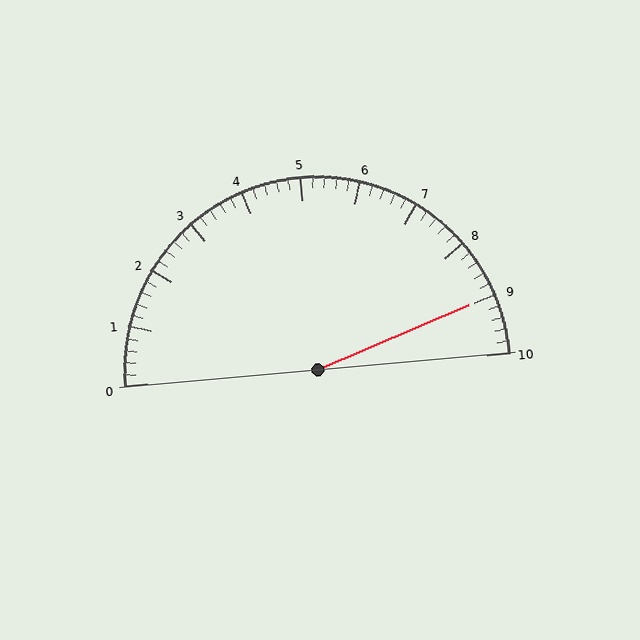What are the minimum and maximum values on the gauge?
The gauge ranges from 0 to 10.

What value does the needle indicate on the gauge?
The needle indicates approximately 9.0.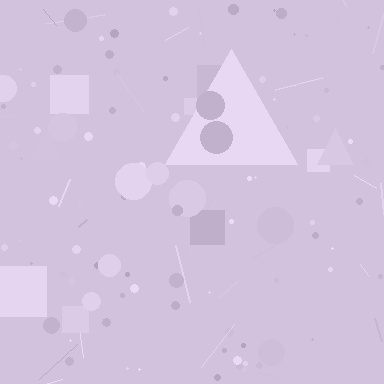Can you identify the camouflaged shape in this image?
The camouflaged shape is a triangle.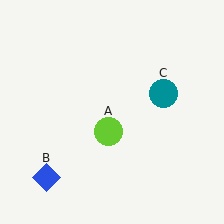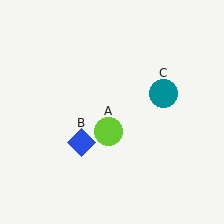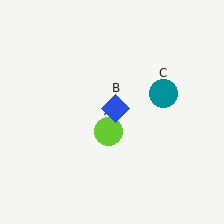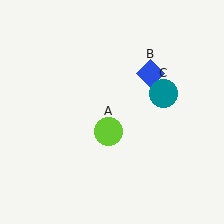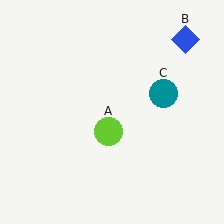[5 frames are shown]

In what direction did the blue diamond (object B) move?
The blue diamond (object B) moved up and to the right.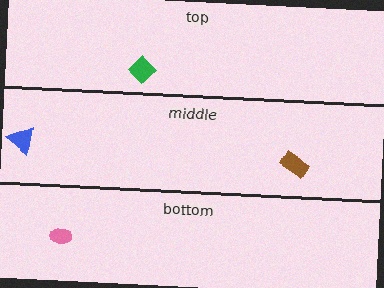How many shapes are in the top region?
1.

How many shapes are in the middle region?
2.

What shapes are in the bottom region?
The pink ellipse.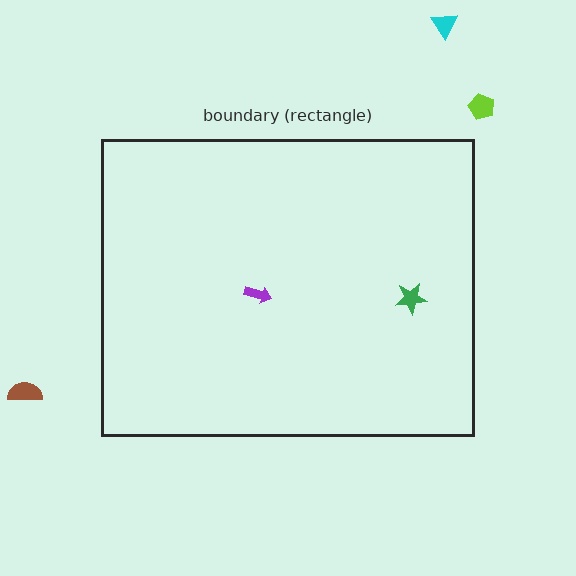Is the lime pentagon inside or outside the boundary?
Outside.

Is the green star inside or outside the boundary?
Inside.